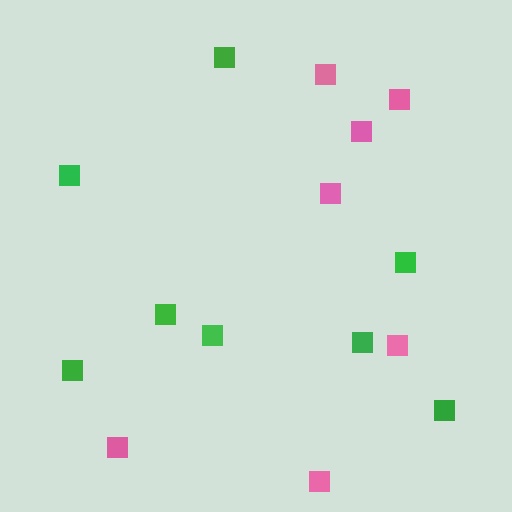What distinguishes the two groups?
There are 2 groups: one group of green squares (8) and one group of pink squares (7).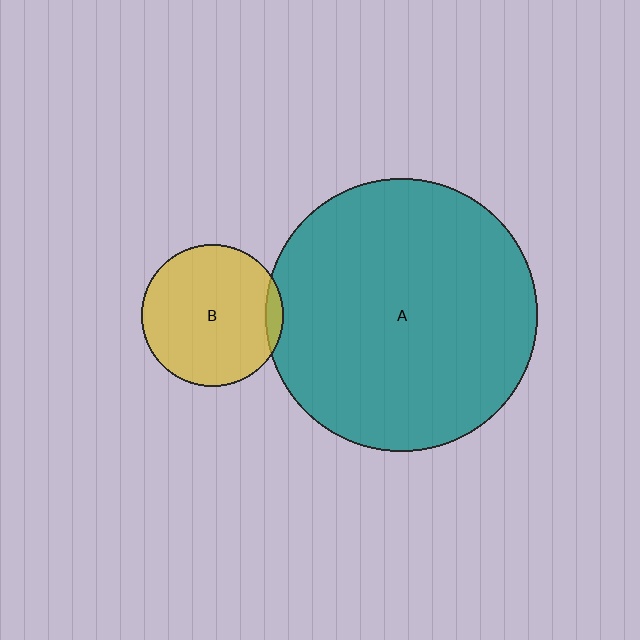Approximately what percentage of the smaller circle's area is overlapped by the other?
Approximately 5%.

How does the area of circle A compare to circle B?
Approximately 3.7 times.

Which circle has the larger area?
Circle A (teal).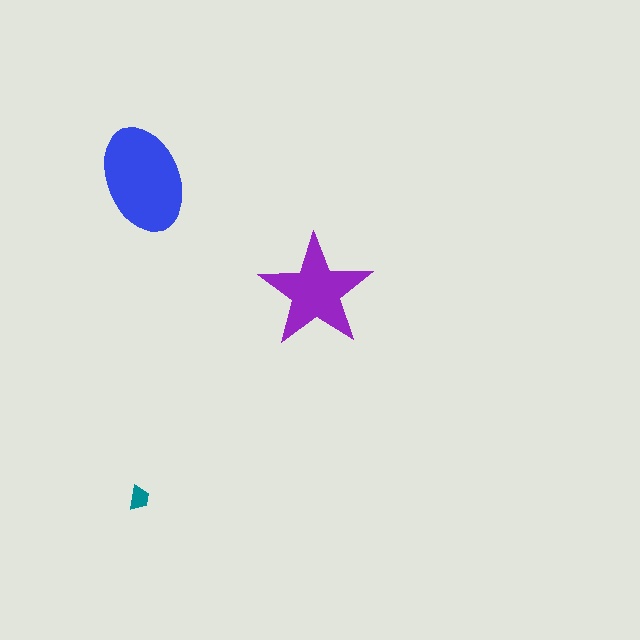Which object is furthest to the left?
The teal trapezoid is leftmost.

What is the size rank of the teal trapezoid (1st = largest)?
3rd.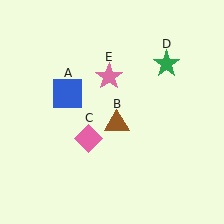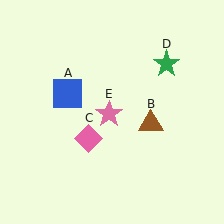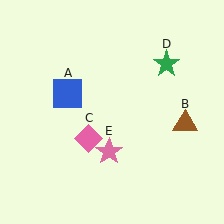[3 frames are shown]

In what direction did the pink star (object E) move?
The pink star (object E) moved down.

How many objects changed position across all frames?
2 objects changed position: brown triangle (object B), pink star (object E).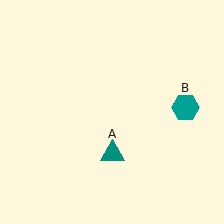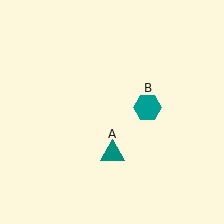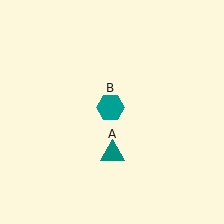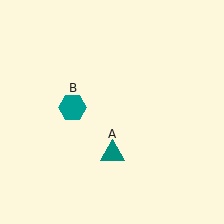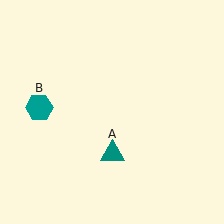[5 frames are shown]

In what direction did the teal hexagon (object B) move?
The teal hexagon (object B) moved left.